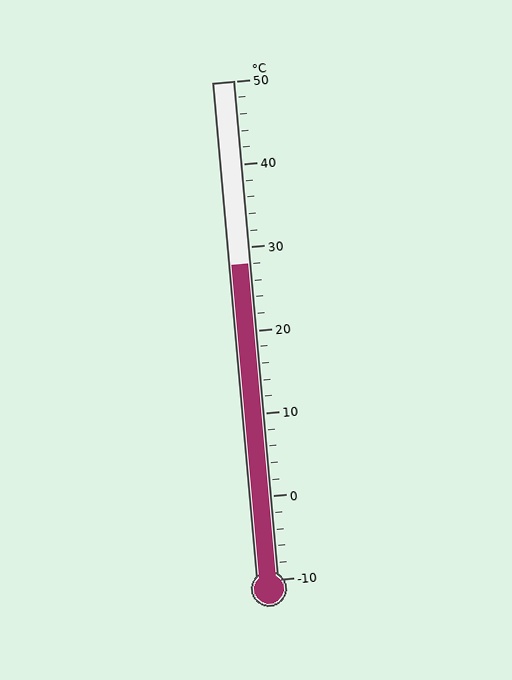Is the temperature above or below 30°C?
The temperature is below 30°C.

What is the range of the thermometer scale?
The thermometer scale ranges from -10°C to 50°C.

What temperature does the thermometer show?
The thermometer shows approximately 28°C.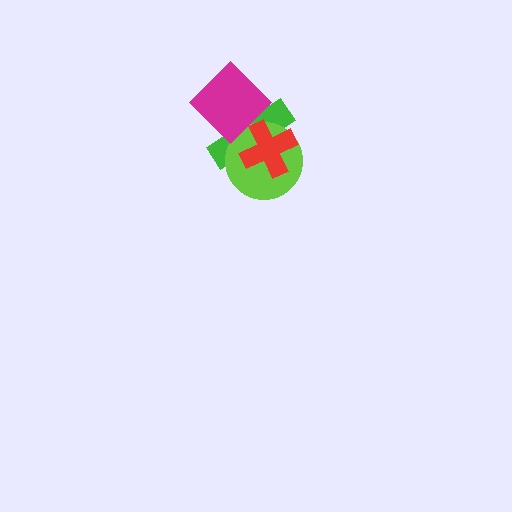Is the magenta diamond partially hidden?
Yes, it is partially covered by another shape.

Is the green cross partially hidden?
Yes, it is partially covered by another shape.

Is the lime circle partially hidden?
Yes, it is partially covered by another shape.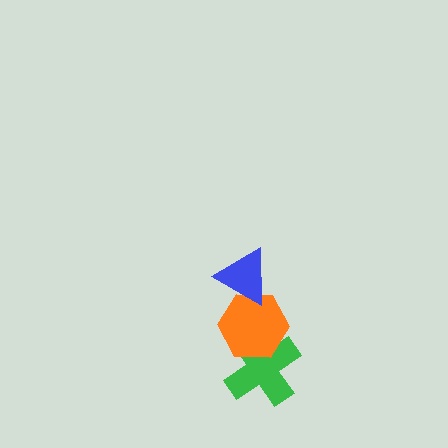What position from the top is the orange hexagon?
The orange hexagon is 2nd from the top.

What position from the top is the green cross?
The green cross is 3rd from the top.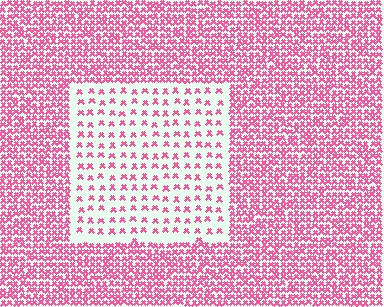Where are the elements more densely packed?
The elements are more densely packed outside the rectangle boundary.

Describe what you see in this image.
The image contains small pink elements arranged at two different densities. A rectangle-shaped region is visible where the elements are less densely packed than the surrounding area.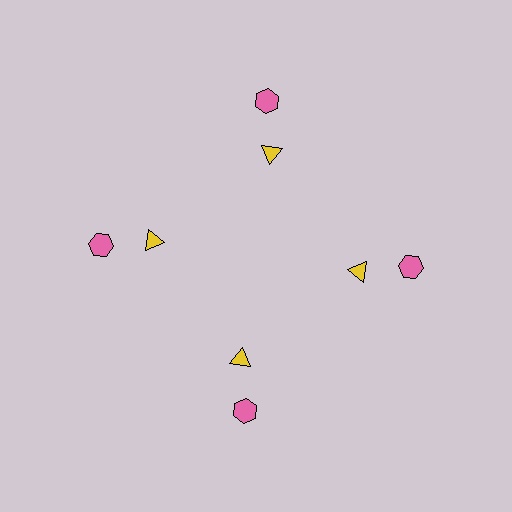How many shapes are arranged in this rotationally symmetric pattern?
There are 8 shapes, arranged in 4 groups of 2.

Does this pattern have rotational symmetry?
Yes, this pattern has 4-fold rotational symmetry. It looks the same after rotating 90 degrees around the center.